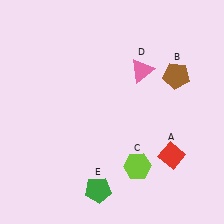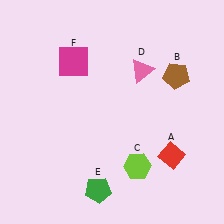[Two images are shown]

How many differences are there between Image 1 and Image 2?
There is 1 difference between the two images.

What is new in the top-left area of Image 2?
A magenta square (F) was added in the top-left area of Image 2.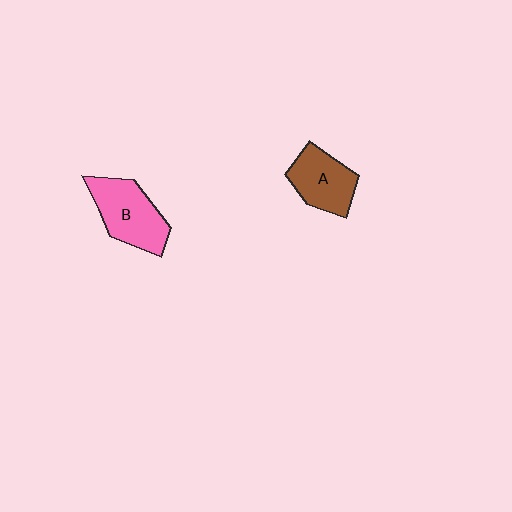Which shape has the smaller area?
Shape A (brown).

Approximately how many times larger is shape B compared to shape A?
Approximately 1.2 times.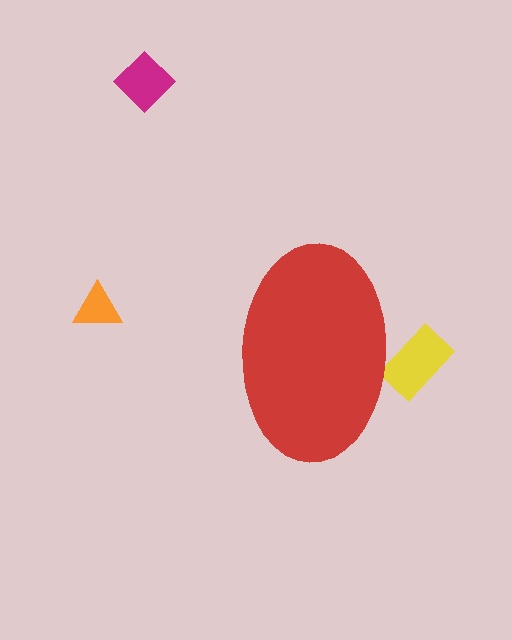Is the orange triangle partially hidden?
No, the orange triangle is fully visible.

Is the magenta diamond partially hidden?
No, the magenta diamond is fully visible.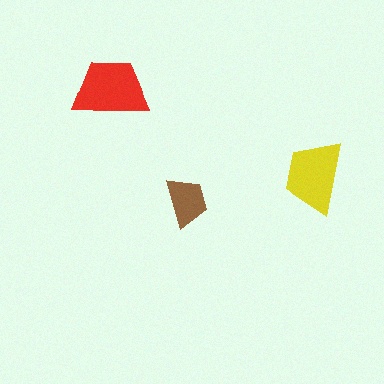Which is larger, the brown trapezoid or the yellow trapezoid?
The yellow one.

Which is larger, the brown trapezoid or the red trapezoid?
The red one.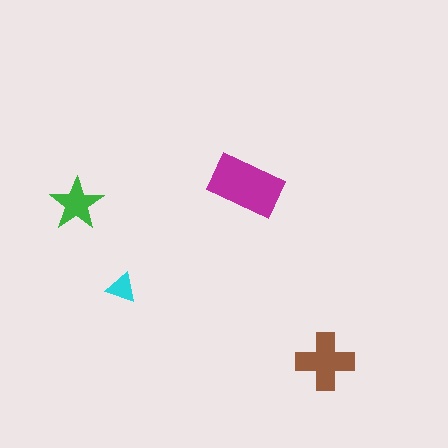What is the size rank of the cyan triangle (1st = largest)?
4th.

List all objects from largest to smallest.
The magenta rectangle, the brown cross, the green star, the cyan triangle.